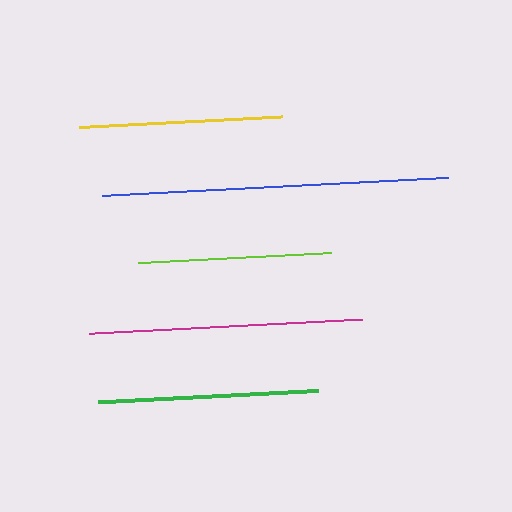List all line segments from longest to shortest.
From longest to shortest: blue, magenta, green, yellow, lime.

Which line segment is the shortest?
The lime line is the shortest at approximately 193 pixels.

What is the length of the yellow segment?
The yellow segment is approximately 203 pixels long.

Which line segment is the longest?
The blue line is the longest at approximately 347 pixels.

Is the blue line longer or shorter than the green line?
The blue line is longer than the green line.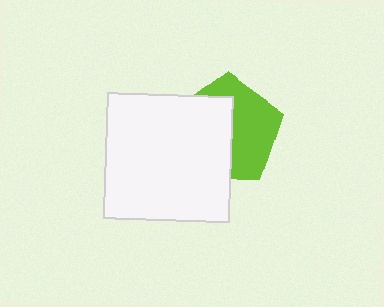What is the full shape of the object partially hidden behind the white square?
The partially hidden object is a lime pentagon.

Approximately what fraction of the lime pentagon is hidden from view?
Roughly 50% of the lime pentagon is hidden behind the white square.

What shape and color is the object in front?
The object in front is a white square.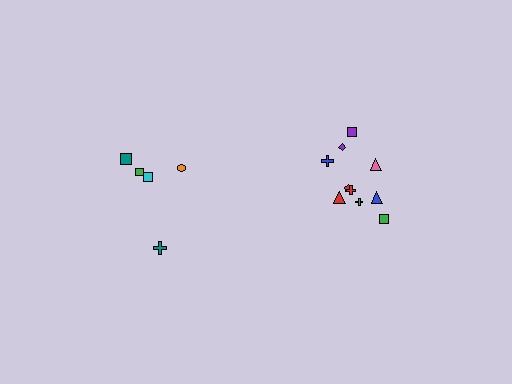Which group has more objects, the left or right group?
The right group.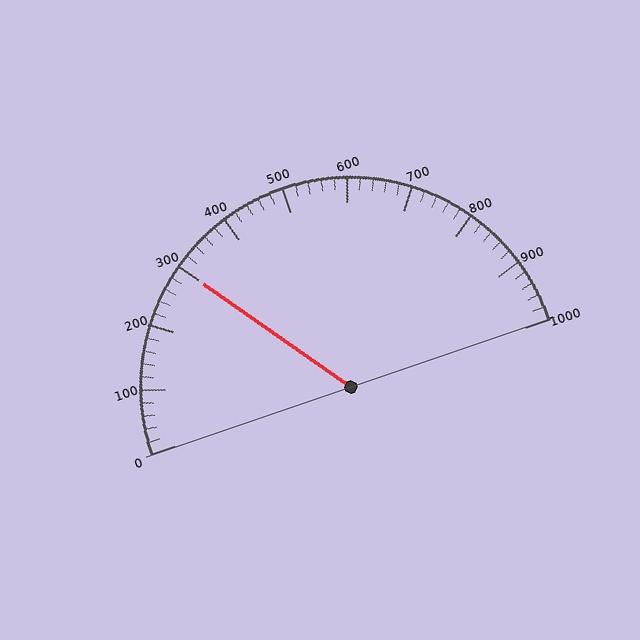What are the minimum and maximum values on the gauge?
The gauge ranges from 0 to 1000.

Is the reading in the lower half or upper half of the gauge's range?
The reading is in the lower half of the range (0 to 1000).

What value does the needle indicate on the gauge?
The needle indicates approximately 300.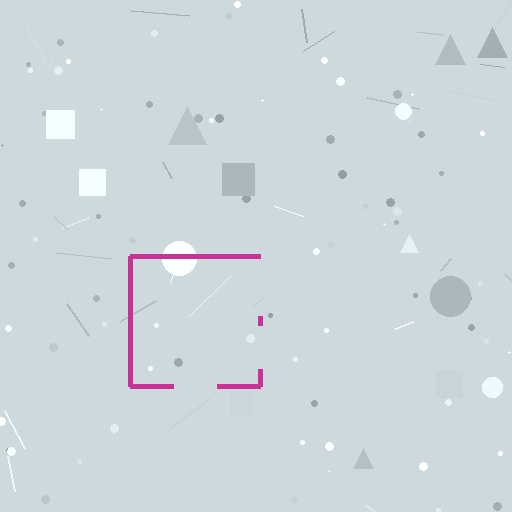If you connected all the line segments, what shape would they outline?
They would outline a square.